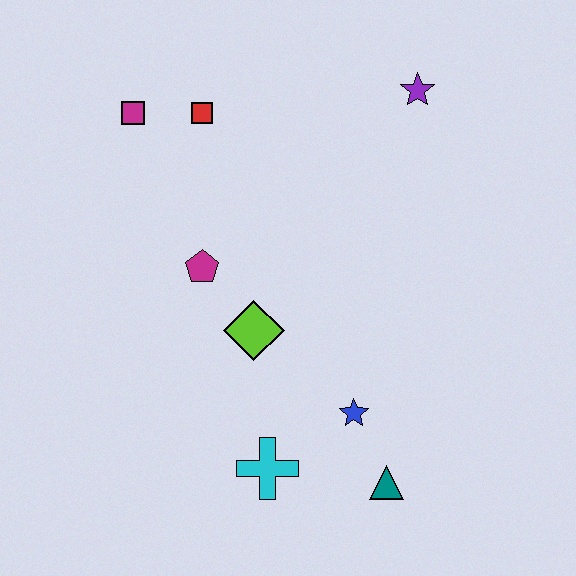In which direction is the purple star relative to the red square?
The purple star is to the right of the red square.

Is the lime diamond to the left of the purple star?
Yes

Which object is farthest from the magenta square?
The teal triangle is farthest from the magenta square.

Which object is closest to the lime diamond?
The magenta pentagon is closest to the lime diamond.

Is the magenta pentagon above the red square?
No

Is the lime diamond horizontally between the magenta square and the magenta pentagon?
No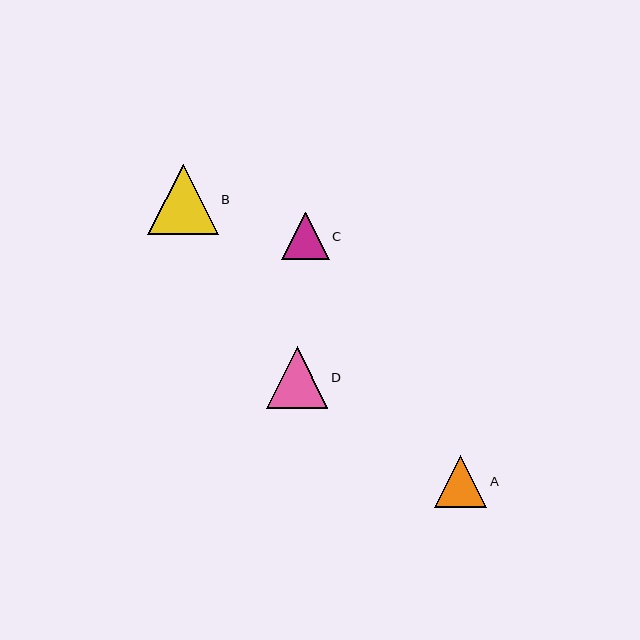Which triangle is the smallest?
Triangle C is the smallest with a size of approximately 48 pixels.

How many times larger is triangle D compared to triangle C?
Triangle D is approximately 1.3 times the size of triangle C.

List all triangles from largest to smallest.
From largest to smallest: B, D, A, C.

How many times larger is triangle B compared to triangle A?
Triangle B is approximately 1.4 times the size of triangle A.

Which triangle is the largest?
Triangle B is the largest with a size of approximately 70 pixels.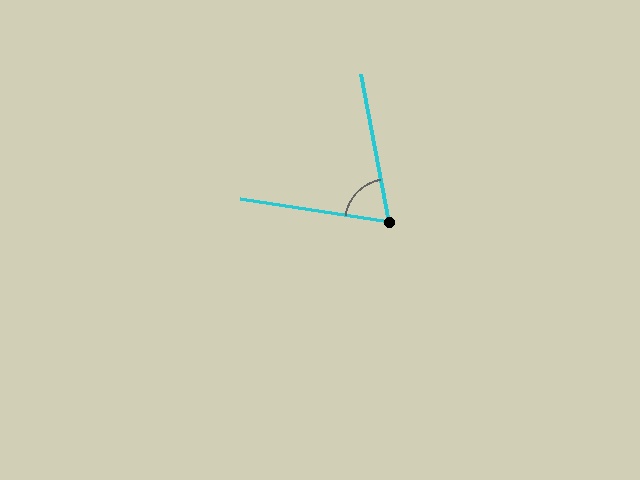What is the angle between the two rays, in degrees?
Approximately 70 degrees.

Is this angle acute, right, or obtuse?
It is acute.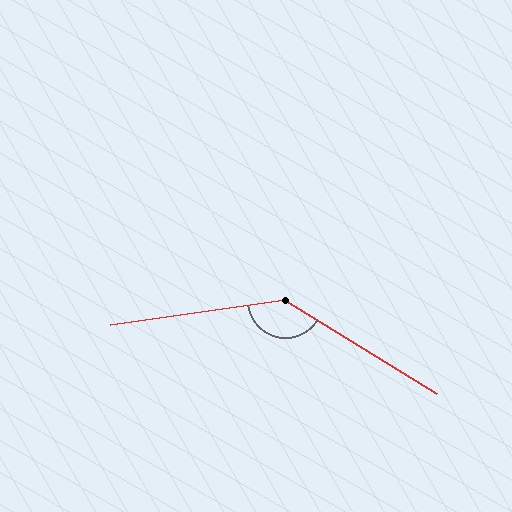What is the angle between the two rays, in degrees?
Approximately 140 degrees.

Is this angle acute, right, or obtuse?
It is obtuse.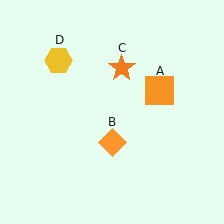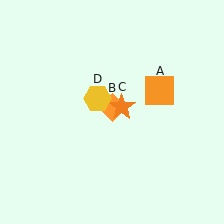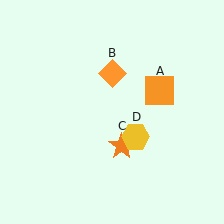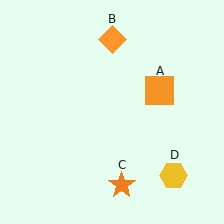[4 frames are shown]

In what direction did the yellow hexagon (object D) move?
The yellow hexagon (object D) moved down and to the right.